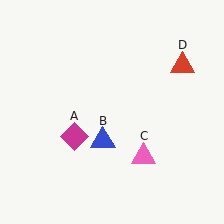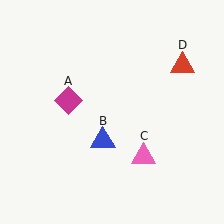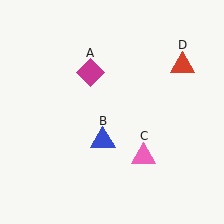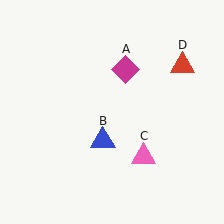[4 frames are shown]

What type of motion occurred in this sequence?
The magenta diamond (object A) rotated clockwise around the center of the scene.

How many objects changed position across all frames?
1 object changed position: magenta diamond (object A).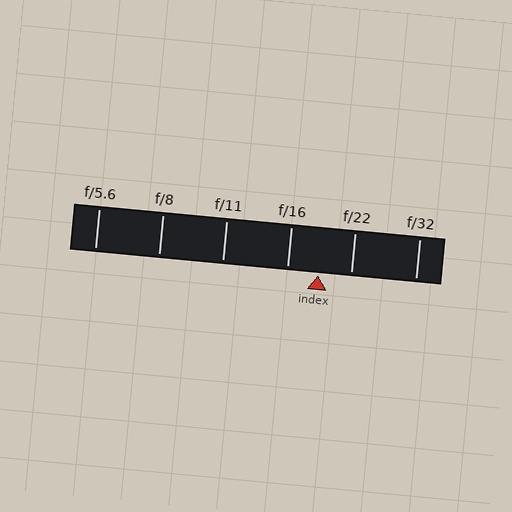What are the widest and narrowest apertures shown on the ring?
The widest aperture shown is f/5.6 and the narrowest is f/32.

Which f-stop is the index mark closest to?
The index mark is closest to f/16.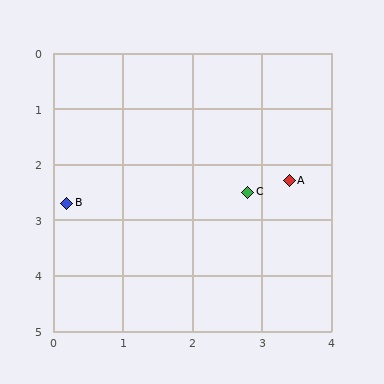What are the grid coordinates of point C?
Point C is at approximately (2.8, 2.5).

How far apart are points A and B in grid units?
Points A and B are about 3.2 grid units apart.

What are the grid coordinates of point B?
Point B is at approximately (0.2, 2.7).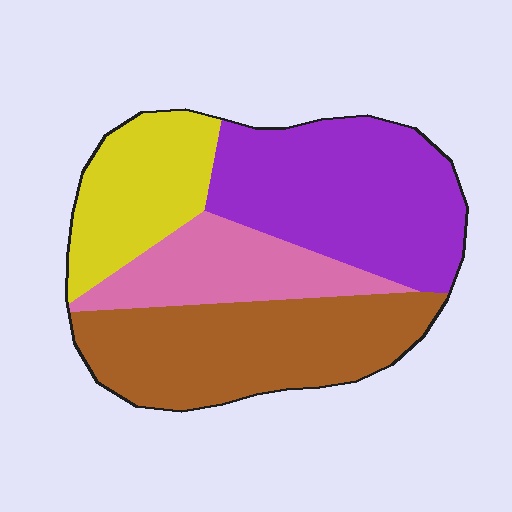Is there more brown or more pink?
Brown.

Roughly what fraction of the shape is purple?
Purple covers 33% of the shape.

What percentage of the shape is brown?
Brown covers roughly 30% of the shape.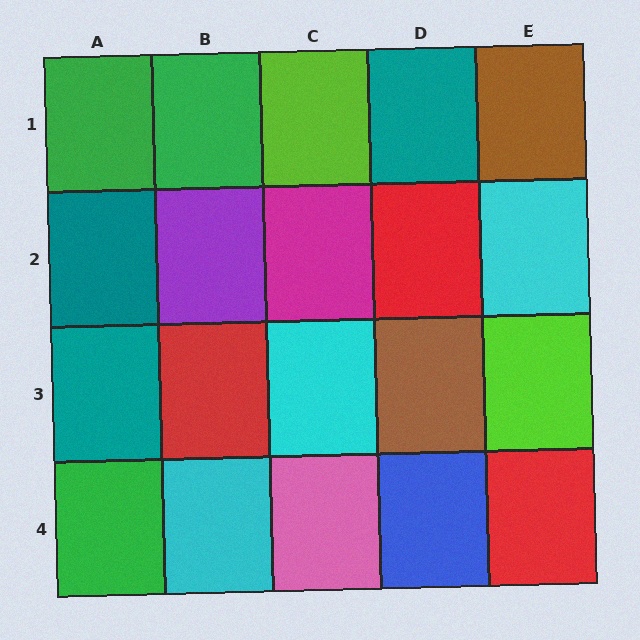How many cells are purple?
1 cell is purple.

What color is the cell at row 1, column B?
Green.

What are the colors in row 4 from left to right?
Green, cyan, pink, blue, red.